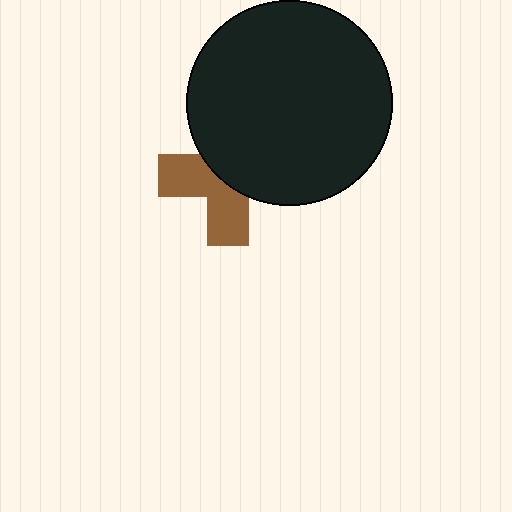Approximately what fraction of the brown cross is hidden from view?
Roughly 54% of the brown cross is hidden behind the black circle.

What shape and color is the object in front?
The object in front is a black circle.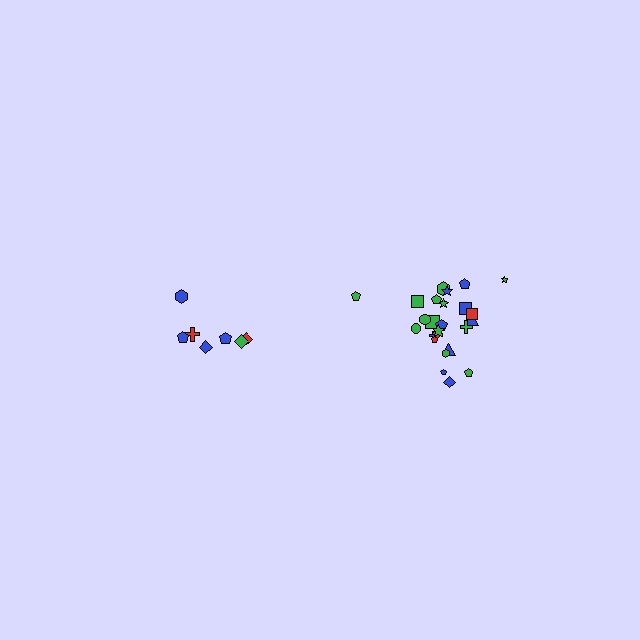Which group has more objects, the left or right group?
The right group.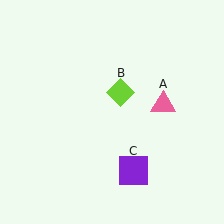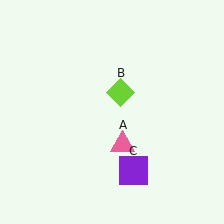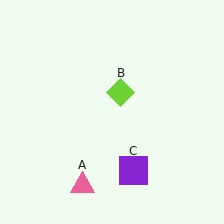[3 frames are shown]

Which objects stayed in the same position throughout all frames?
Lime diamond (object B) and purple square (object C) remained stationary.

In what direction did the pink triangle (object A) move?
The pink triangle (object A) moved down and to the left.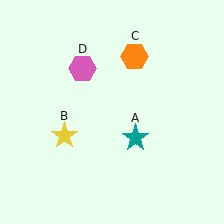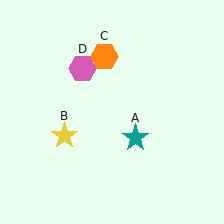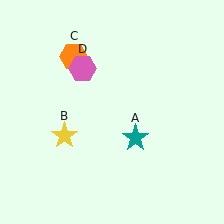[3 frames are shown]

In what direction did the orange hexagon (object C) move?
The orange hexagon (object C) moved left.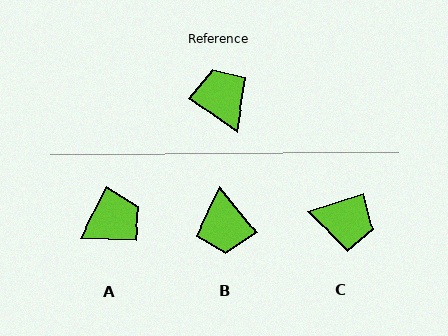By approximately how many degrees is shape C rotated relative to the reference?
Approximately 126 degrees clockwise.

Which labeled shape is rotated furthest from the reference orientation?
B, about 164 degrees away.